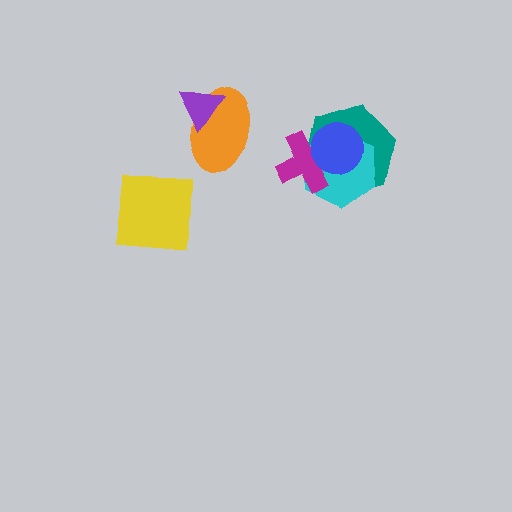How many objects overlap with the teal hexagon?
3 objects overlap with the teal hexagon.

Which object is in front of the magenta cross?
The blue circle is in front of the magenta cross.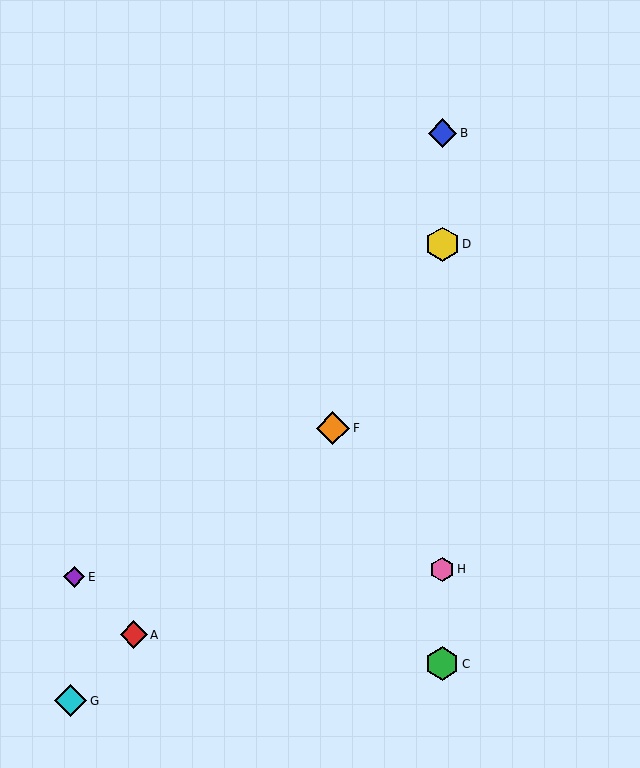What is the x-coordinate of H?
Object H is at x≈442.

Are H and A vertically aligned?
No, H is at x≈442 and A is at x≈134.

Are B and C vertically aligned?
Yes, both are at x≈442.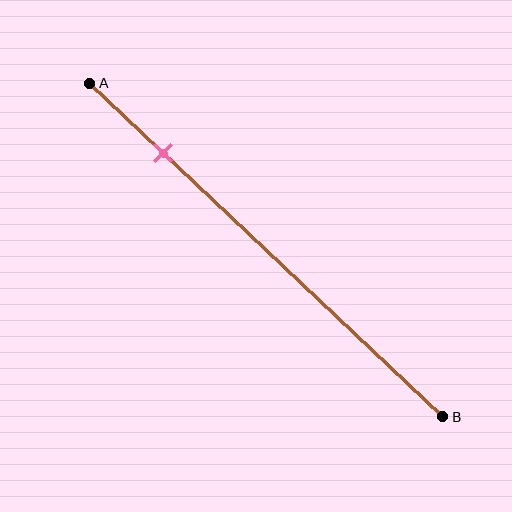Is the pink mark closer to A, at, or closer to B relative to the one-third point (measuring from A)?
The pink mark is closer to point A than the one-third point of segment AB.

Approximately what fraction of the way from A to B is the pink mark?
The pink mark is approximately 20% of the way from A to B.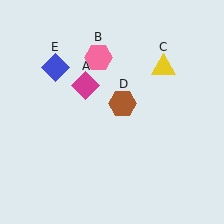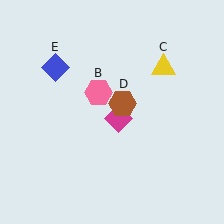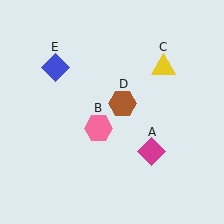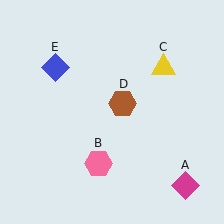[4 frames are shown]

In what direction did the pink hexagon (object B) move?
The pink hexagon (object B) moved down.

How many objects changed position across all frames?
2 objects changed position: magenta diamond (object A), pink hexagon (object B).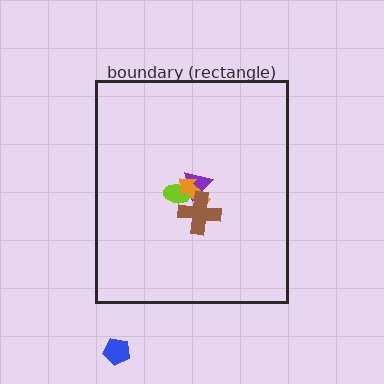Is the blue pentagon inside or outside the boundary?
Outside.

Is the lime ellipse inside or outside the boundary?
Inside.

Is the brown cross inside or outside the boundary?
Inside.